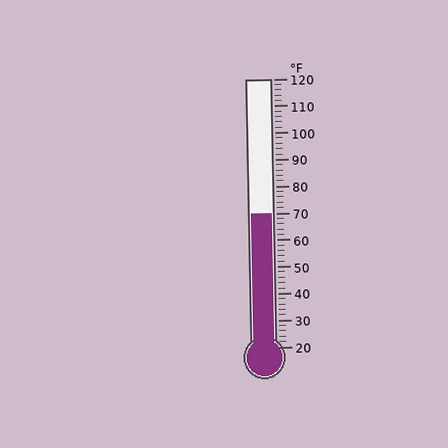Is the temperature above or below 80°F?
The temperature is below 80°F.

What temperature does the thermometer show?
The thermometer shows approximately 70°F.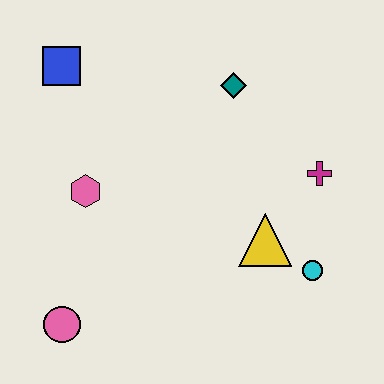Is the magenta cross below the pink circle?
No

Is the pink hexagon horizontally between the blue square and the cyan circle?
Yes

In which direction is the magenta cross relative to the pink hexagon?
The magenta cross is to the right of the pink hexagon.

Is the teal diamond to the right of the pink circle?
Yes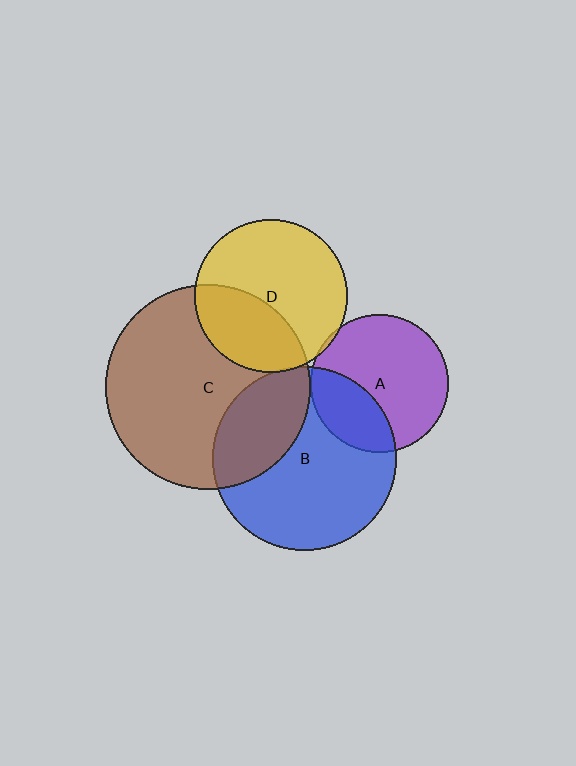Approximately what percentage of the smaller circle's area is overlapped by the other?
Approximately 5%.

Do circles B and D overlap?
Yes.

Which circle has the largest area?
Circle C (brown).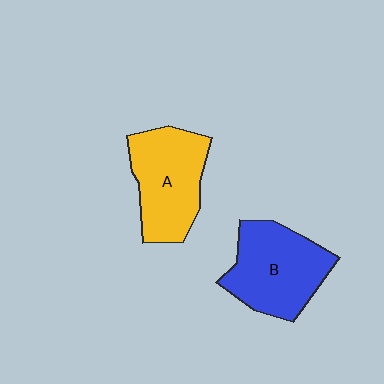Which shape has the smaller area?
Shape A (yellow).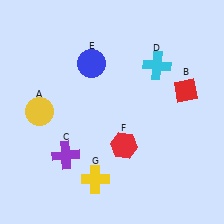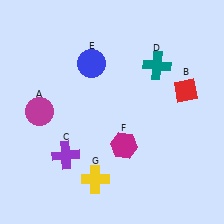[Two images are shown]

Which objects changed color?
A changed from yellow to magenta. D changed from cyan to teal. F changed from red to magenta.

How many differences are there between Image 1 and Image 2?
There are 3 differences between the two images.